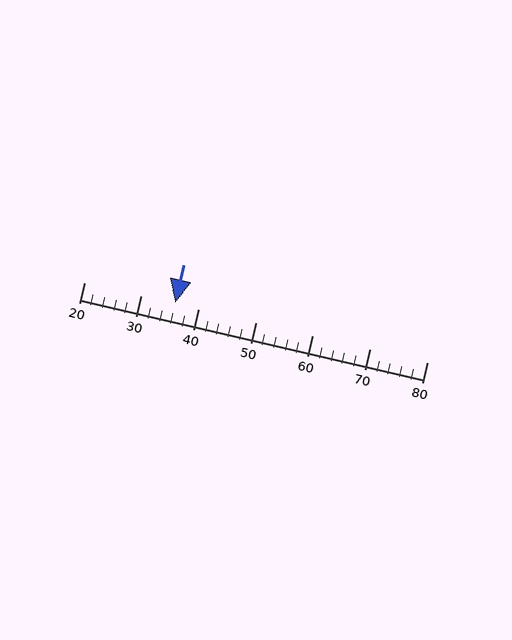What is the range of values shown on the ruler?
The ruler shows values from 20 to 80.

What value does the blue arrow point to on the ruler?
The blue arrow points to approximately 36.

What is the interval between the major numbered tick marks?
The major tick marks are spaced 10 units apart.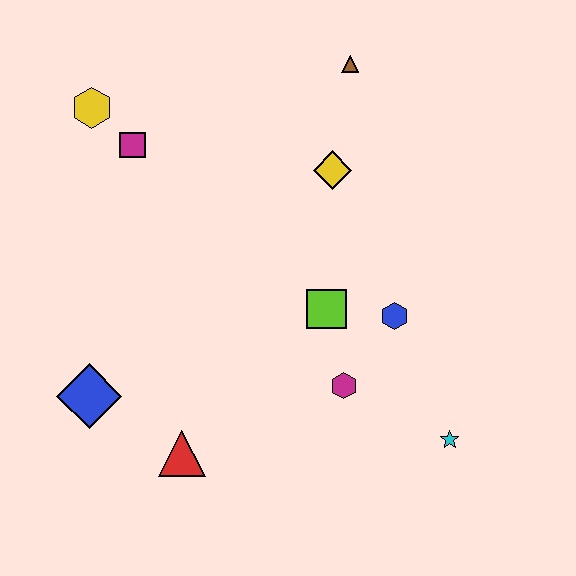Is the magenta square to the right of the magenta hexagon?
No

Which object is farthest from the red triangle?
The brown triangle is farthest from the red triangle.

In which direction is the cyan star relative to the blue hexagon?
The cyan star is below the blue hexagon.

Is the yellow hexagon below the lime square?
No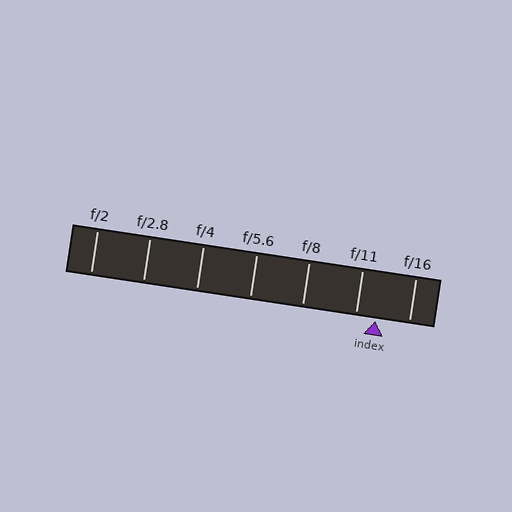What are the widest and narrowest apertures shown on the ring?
The widest aperture shown is f/2 and the narrowest is f/16.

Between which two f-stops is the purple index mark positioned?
The index mark is between f/11 and f/16.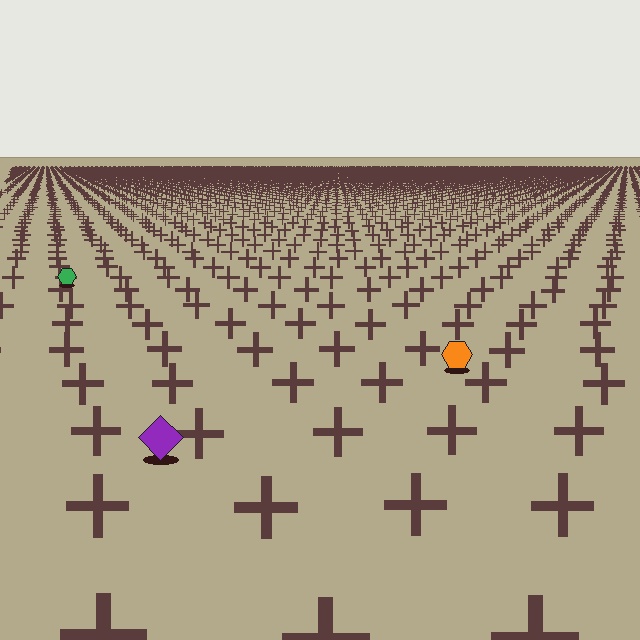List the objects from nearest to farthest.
From nearest to farthest: the purple diamond, the orange hexagon, the green hexagon.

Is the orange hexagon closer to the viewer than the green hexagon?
Yes. The orange hexagon is closer — you can tell from the texture gradient: the ground texture is coarser near it.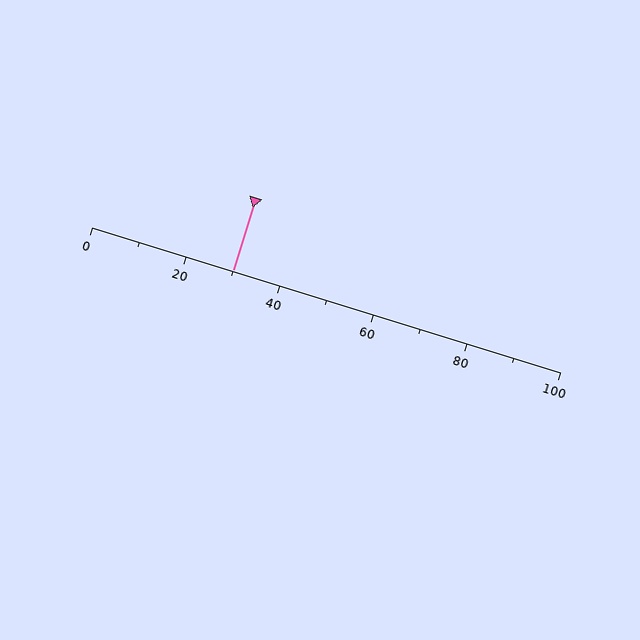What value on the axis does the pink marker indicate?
The marker indicates approximately 30.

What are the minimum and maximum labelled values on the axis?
The axis runs from 0 to 100.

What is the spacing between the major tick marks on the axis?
The major ticks are spaced 20 apart.